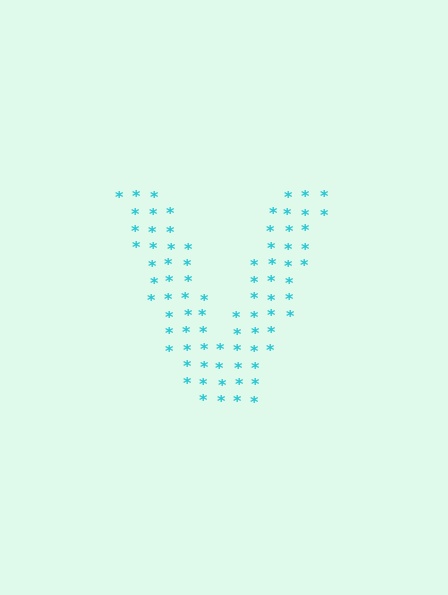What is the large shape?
The large shape is the letter V.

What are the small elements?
The small elements are asterisks.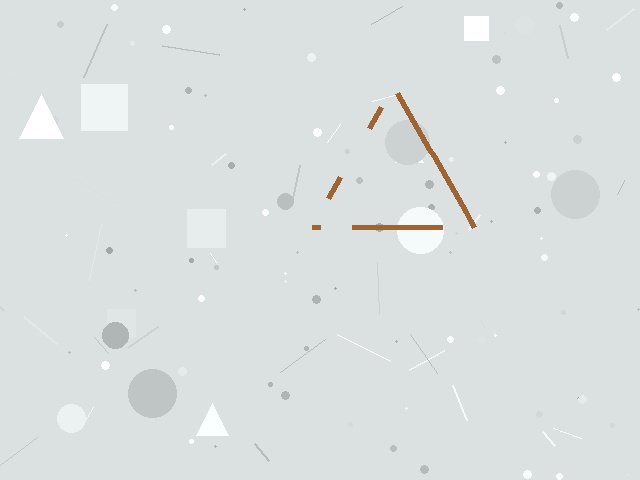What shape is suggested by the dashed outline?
The dashed outline suggests a triangle.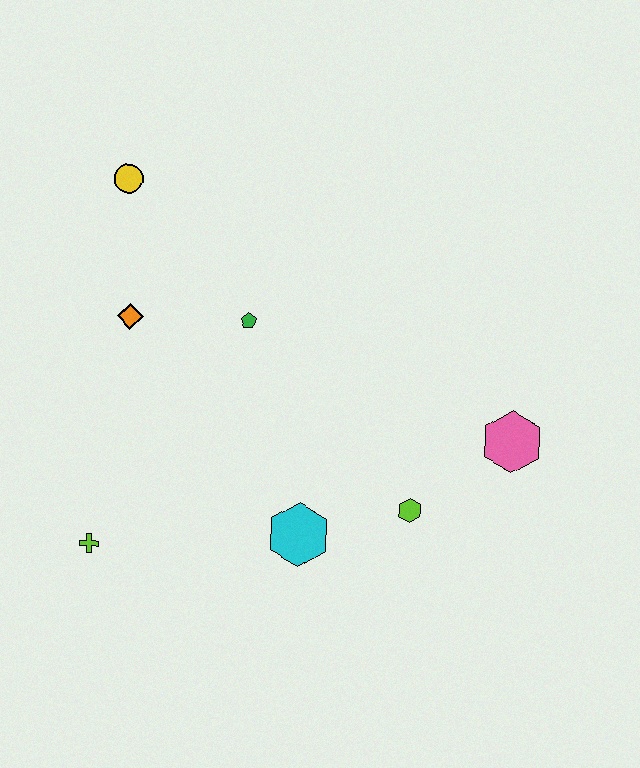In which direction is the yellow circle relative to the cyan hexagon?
The yellow circle is above the cyan hexagon.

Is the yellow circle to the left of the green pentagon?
Yes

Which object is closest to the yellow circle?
The orange diamond is closest to the yellow circle.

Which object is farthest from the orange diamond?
The pink hexagon is farthest from the orange diamond.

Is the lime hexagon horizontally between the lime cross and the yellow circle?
No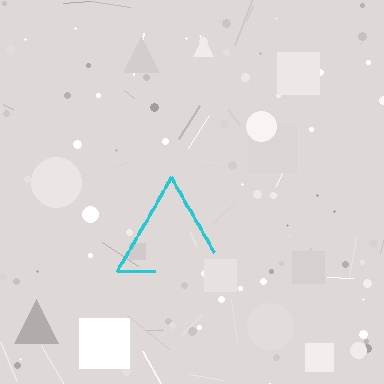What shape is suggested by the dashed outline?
The dashed outline suggests a triangle.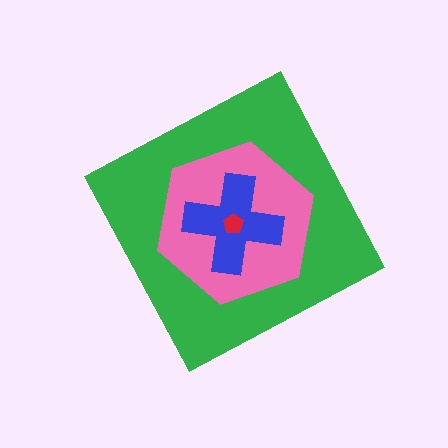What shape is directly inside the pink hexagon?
The blue cross.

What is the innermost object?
The red pentagon.